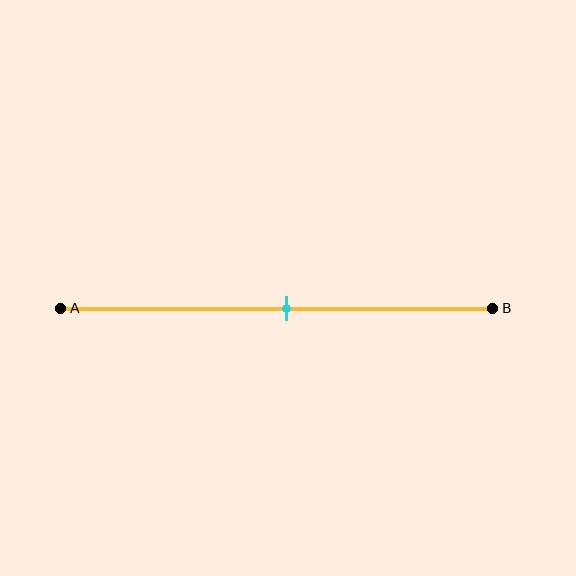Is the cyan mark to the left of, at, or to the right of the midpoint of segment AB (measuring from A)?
The cyan mark is approximately at the midpoint of segment AB.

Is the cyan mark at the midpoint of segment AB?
Yes, the mark is approximately at the midpoint.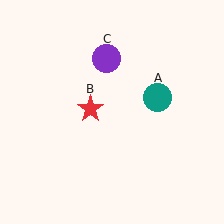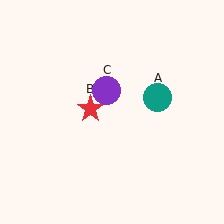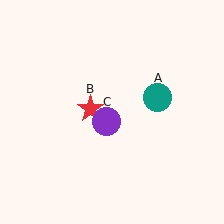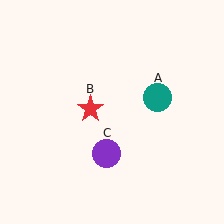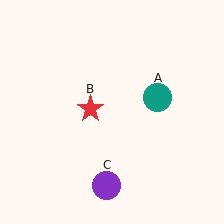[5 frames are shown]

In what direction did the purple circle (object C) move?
The purple circle (object C) moved down.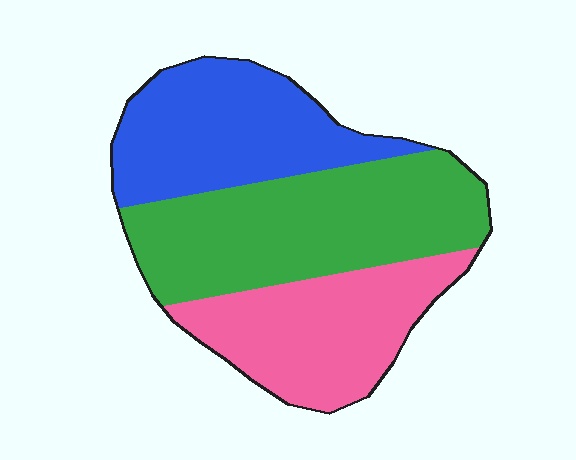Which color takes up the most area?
Green, at roughly 40%.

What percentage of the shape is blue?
Blue covers roughly 30% of the shape.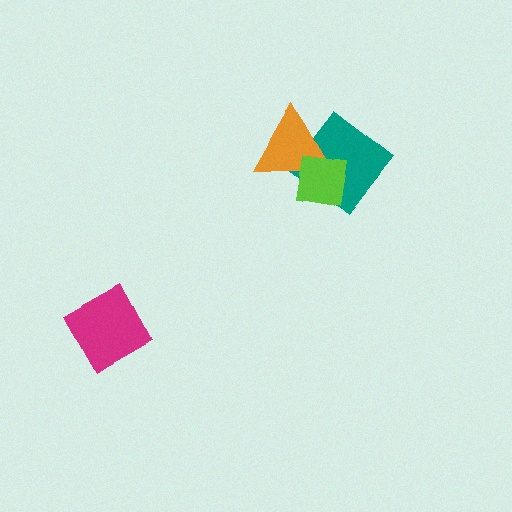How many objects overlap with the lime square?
2 objects overlap with the lime square.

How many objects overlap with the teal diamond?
2 objects overlap with the teal diamond.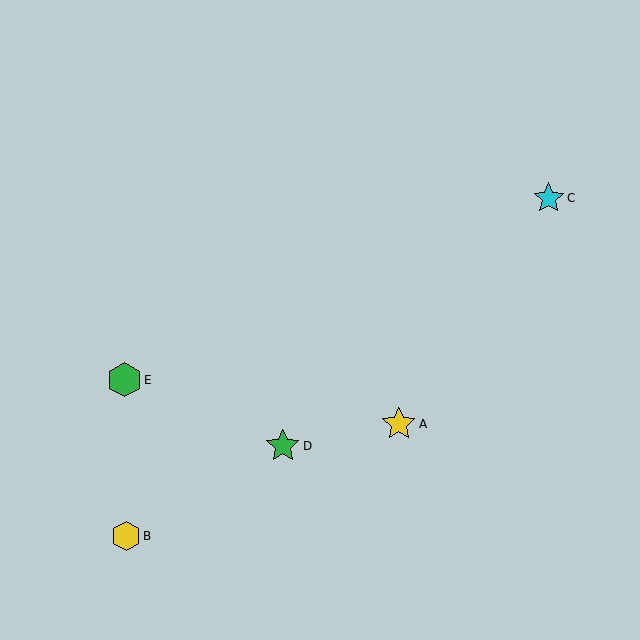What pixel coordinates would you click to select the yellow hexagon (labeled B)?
Click at (126, 536) to select the yellow hexagon B.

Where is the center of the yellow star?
The center of the yellow star is at (399, 424).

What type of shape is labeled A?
Shape A is a yellow star.